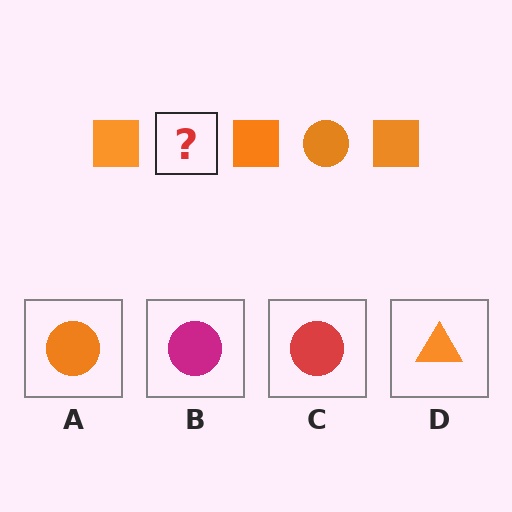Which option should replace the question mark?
Option A.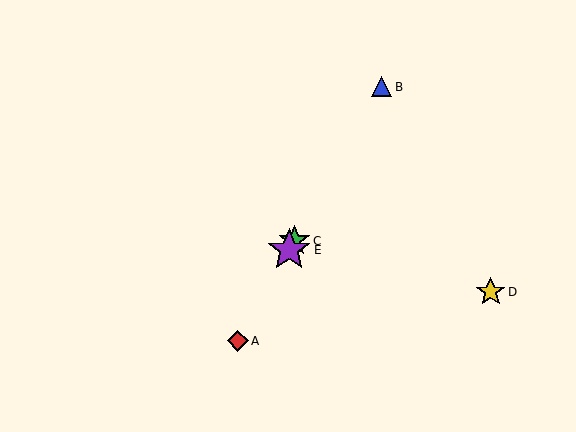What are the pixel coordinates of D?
Object D is at (491, 292).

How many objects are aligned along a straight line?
4 objects (A, B, C, E) are aligned along a straight line.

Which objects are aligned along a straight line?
Objects A, B, C, E are aligned along a straight line.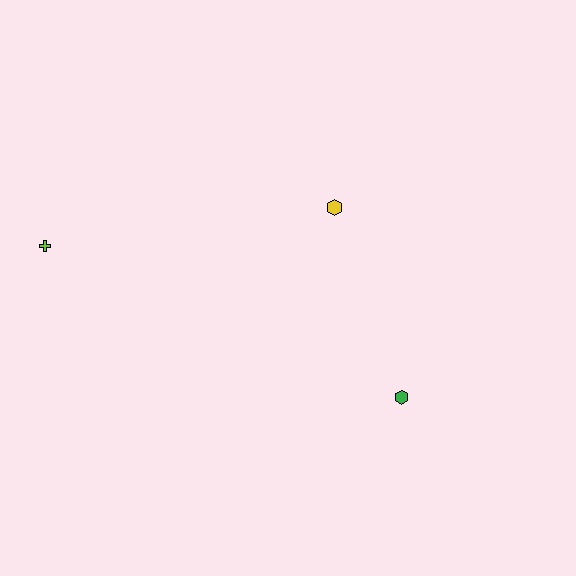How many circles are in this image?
There are no circles.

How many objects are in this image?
There are 3 objects.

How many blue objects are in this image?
There are no blue objects.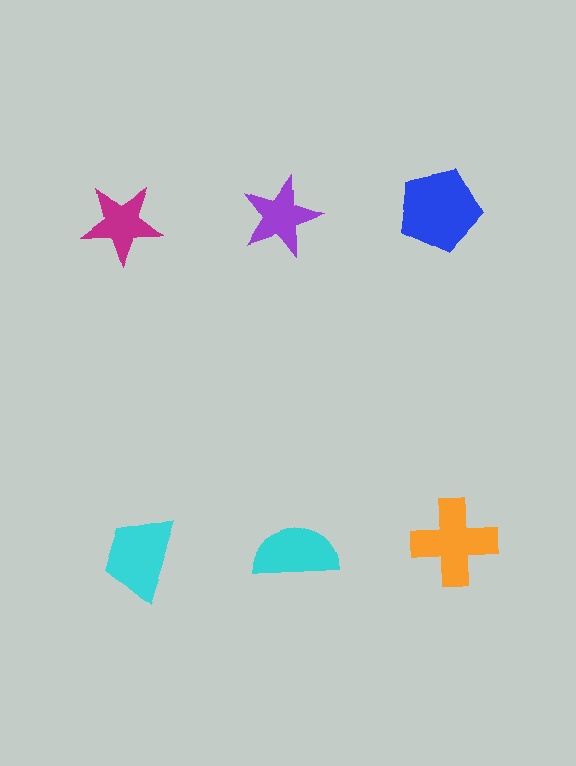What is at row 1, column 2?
A purple star.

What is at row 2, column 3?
An orange cross.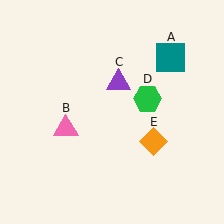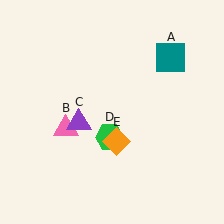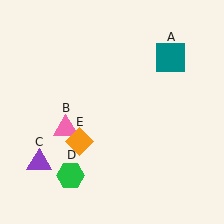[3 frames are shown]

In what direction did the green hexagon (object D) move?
The green hexagon (object D) moved down and to the left.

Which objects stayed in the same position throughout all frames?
Teal square (object A) and pink triangle (object B) remained stationary.